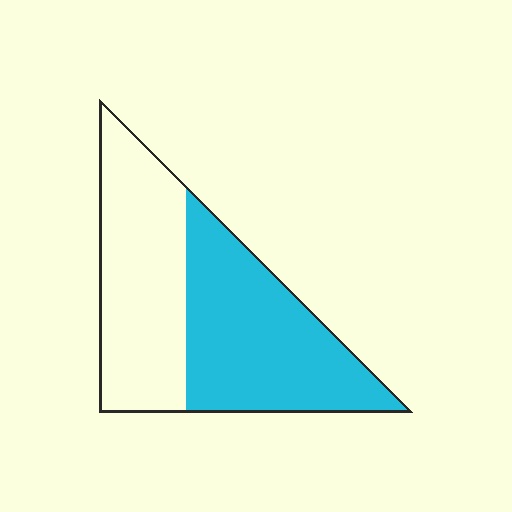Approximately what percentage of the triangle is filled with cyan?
Approximately 50%.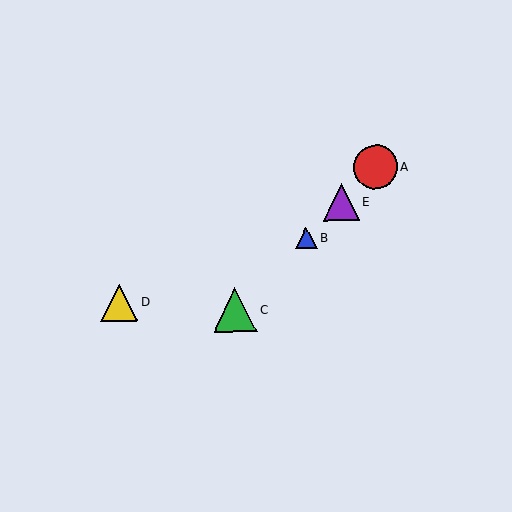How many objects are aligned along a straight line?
4 objects (A, B, C, E) are aligned along a straight line.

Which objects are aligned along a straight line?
Objects A, B, C, E are aligned along a straight line.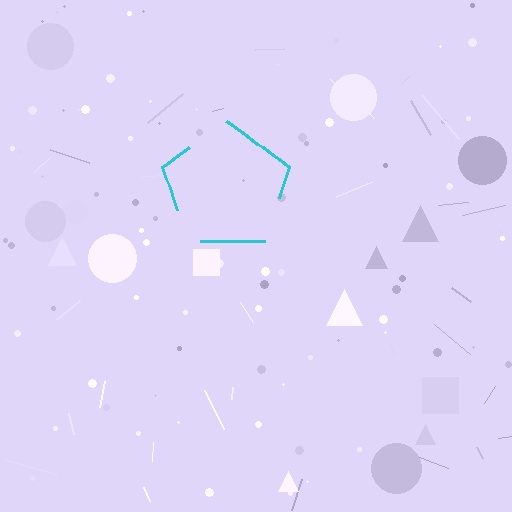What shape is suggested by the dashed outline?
The dashed outline suggests a pentagon.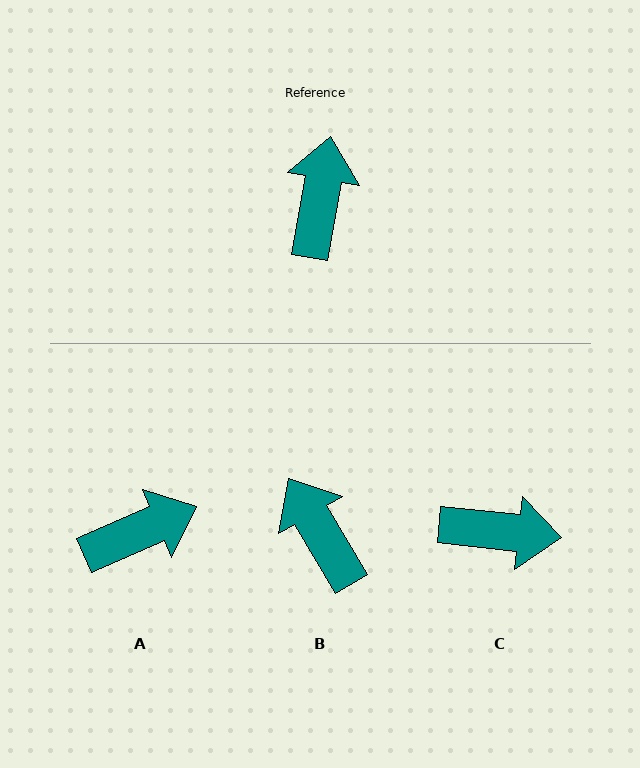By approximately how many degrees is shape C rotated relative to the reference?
Approximately 86 degrees clockwise.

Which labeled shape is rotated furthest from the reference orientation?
C, about 86 degrees away.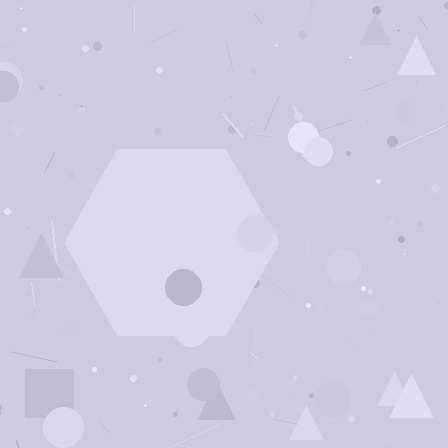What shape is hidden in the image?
A hexagon is hidden in the image.